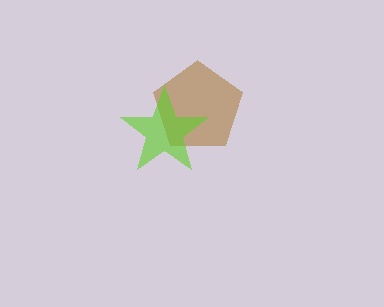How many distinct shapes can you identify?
There are 2 distinct shapes: a brown pentagon, a lime star.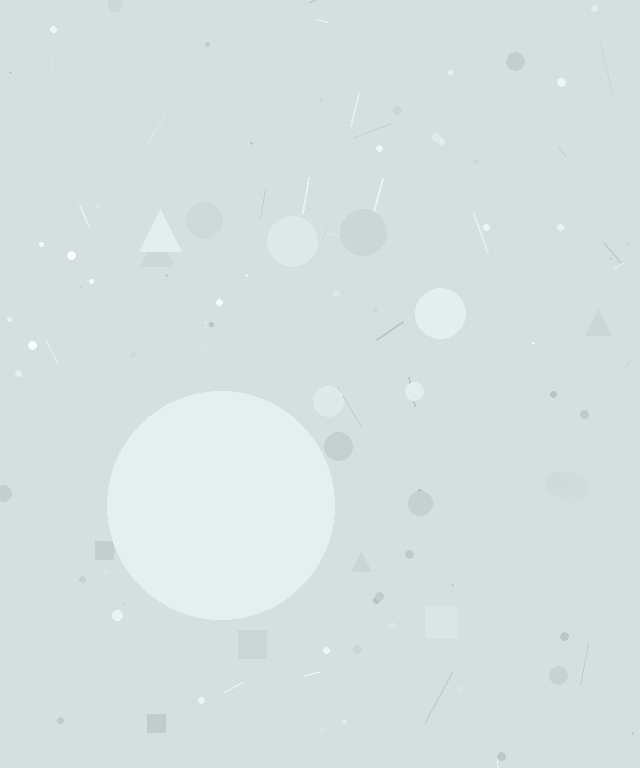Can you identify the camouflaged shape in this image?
The camouflaged shape is a circle.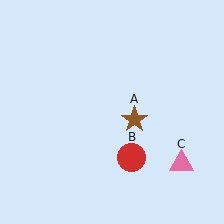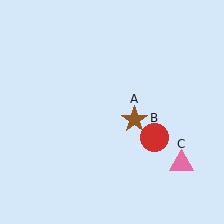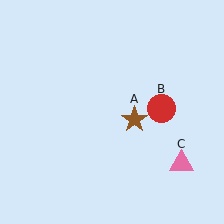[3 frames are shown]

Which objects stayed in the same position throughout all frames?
Brown star (object A) and pink triangle (object C) remained stationary.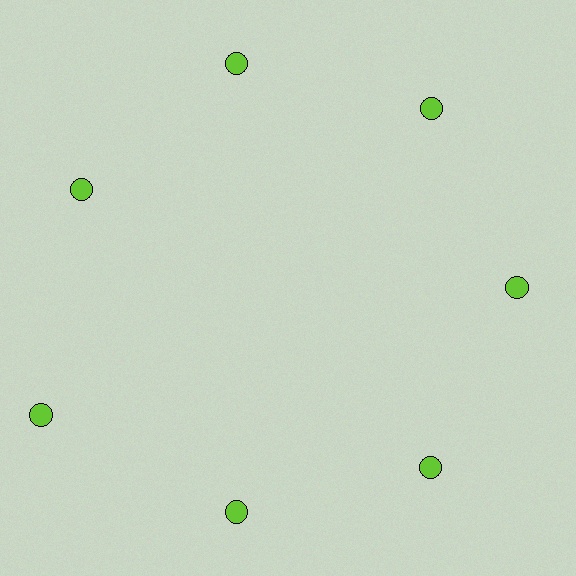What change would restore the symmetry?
The symmetry would be restored by moving it inward, back onto the ring so that all 7 circles sit at equal angles and equal distance from the center.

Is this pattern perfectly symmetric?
No. The 7 lime circles are arranged in a ring, but one element near the 8 o'clock position is pushed outward from the center, breaking the 7-fold rotational symmetry.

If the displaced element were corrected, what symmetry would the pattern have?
It would have 7-fold rotational symmetry — the pattern would map onto itself every 51 degrees.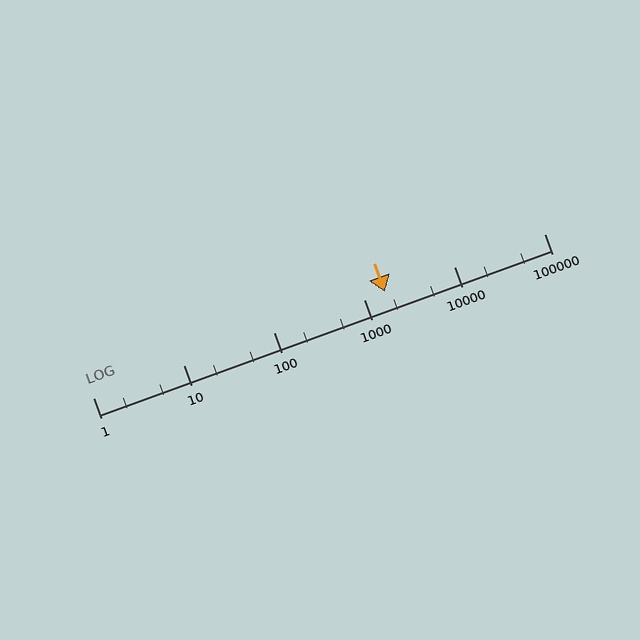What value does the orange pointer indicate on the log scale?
The pointer indicates approximately 1700.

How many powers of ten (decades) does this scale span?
The scale spans 5 decades, from 1 to 100000.